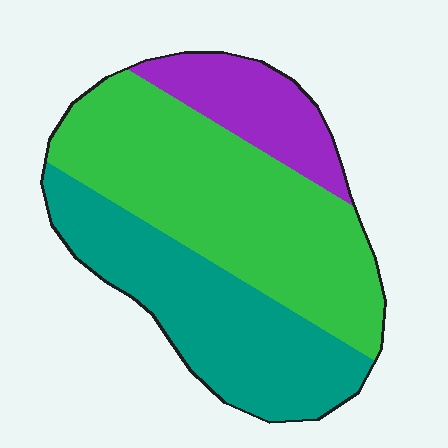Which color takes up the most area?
Green, at roughly 50%.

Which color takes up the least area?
Purple, at roughly 15%.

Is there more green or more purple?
Green.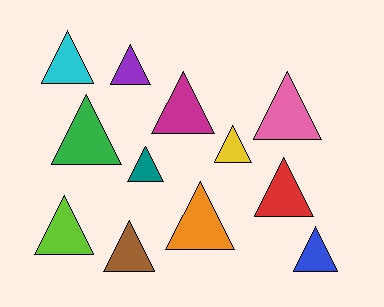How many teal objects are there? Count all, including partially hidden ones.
There is 1 teal object.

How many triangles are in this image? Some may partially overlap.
There are 12 triangles.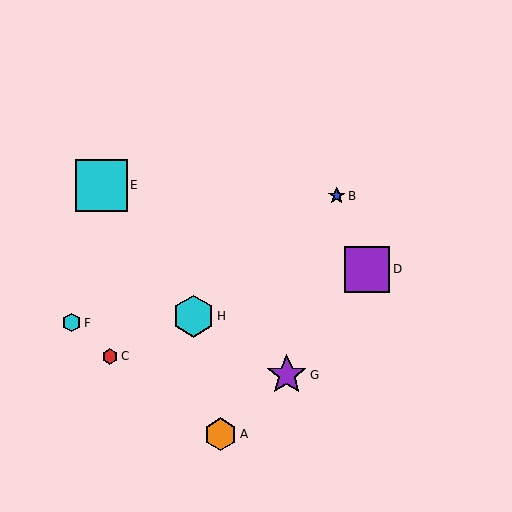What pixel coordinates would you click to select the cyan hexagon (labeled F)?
Click at (71, 323) to select the cyan hexagon F.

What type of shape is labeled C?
Shape C is a red hexagon.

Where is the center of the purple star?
The center of the purple star is at (287, 375).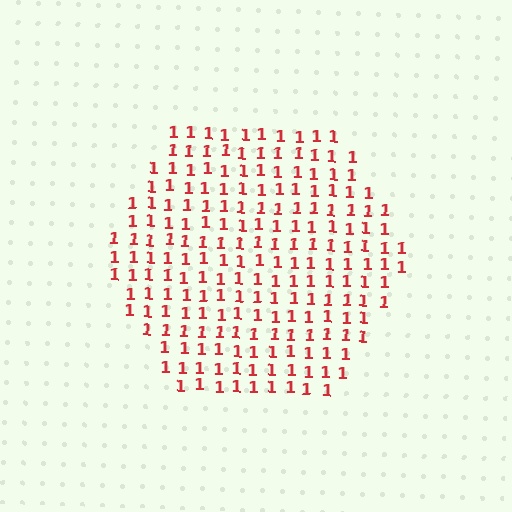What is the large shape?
The large shape is a hexagon.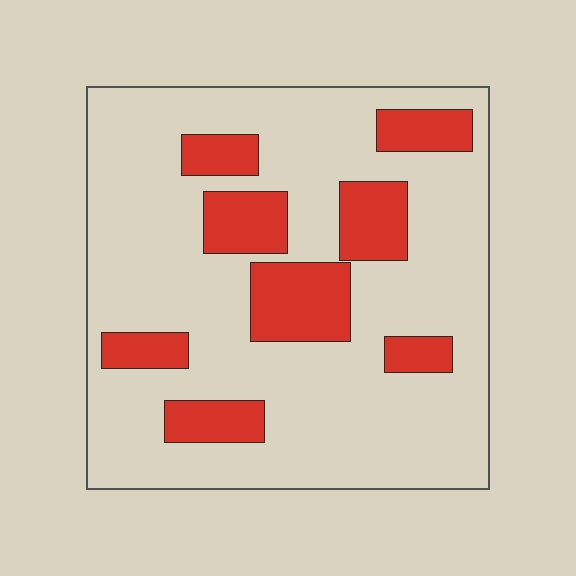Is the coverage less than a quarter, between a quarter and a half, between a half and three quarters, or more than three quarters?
Less than a quarter.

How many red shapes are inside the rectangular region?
8.